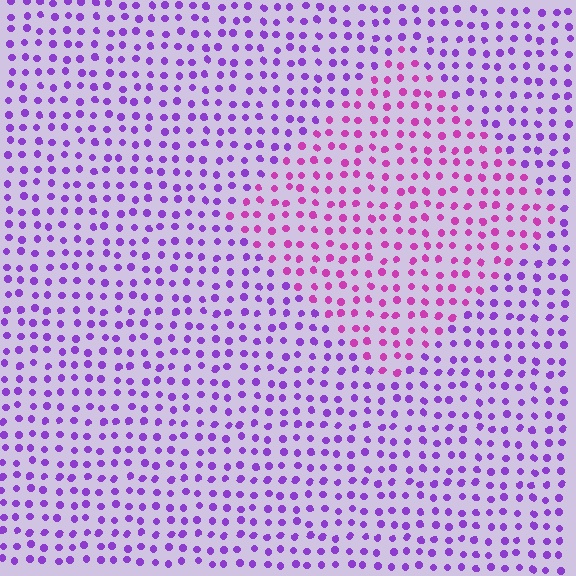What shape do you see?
I see a diamond.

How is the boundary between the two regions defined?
The boundary is defined purely by a slight shift in hue (about 37 degrees). Spacing, size, and orientation are identical on both sides.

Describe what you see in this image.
The image is filled with small purple elements in a uniform arrangement. A diamond-shaped region is visible where the elements are tinted to a slightly different hue, forming a subtle color boundary.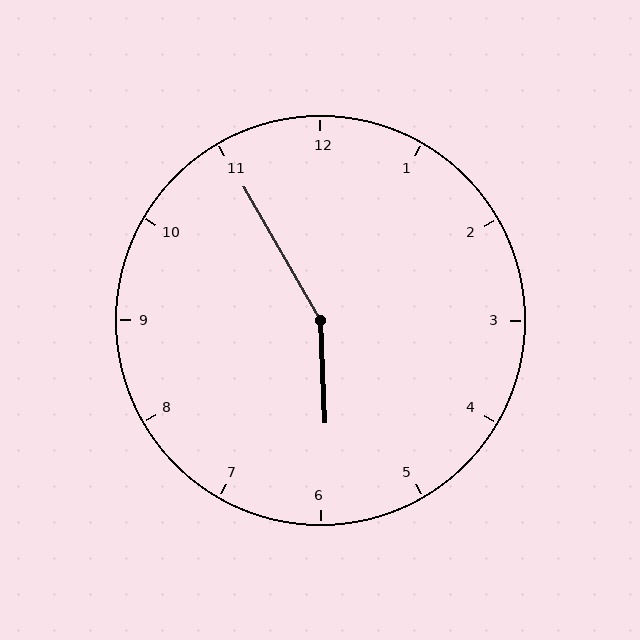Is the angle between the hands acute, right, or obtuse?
It is obtuse.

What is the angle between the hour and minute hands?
Approximately 152 degrees.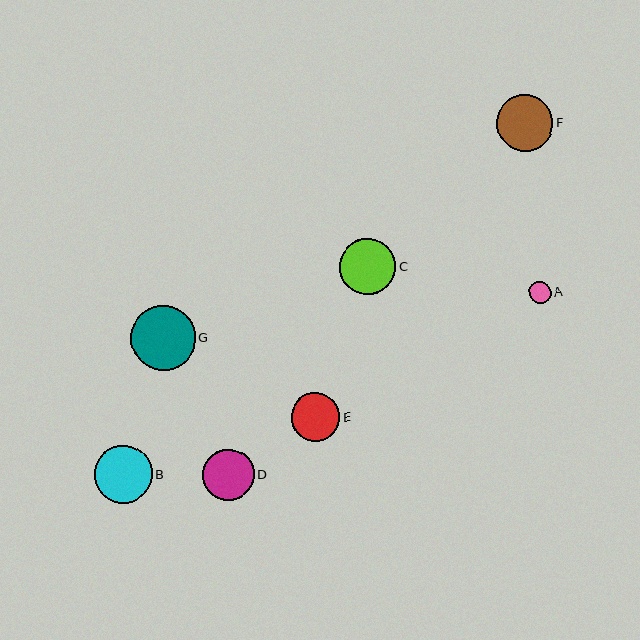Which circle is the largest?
Circle G is the largest with a size of approximately 65 pixels.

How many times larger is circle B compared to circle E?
Circle B is approximately 1.2 times the size of circle E.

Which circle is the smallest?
Circle A is the smallest with a size of approximately 21 pixels.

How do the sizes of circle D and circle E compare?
Circle D and circle E are approximately the same size.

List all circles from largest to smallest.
From largest to smallest: G, B, F, C, D, E, A.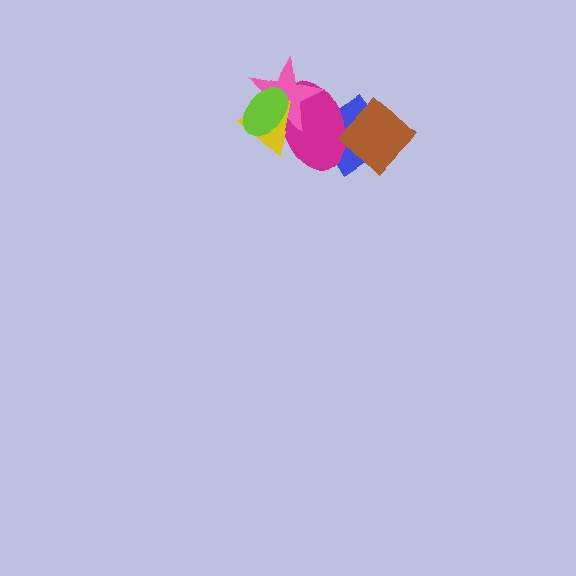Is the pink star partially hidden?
Yes, it is partially covered by another shape.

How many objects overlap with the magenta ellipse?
5 objects overlap with the magenta ellipse.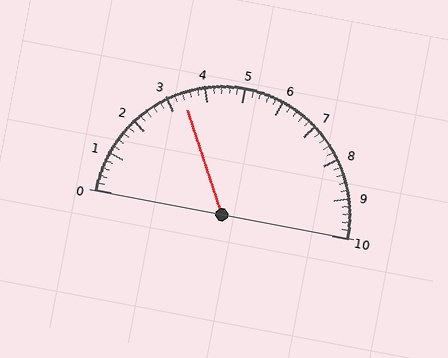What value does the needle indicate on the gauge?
The needle indicates approximately 3.4.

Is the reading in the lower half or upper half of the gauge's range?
The reading is in the lower half of the range (0 to 10).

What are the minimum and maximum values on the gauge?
The gauge ranges from 0 to 10.